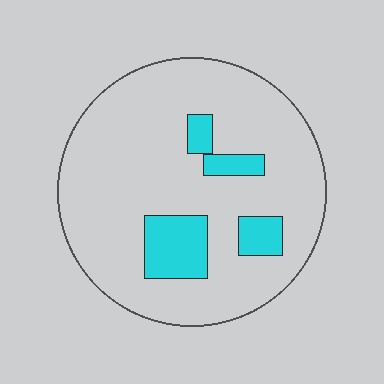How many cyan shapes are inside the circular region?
4.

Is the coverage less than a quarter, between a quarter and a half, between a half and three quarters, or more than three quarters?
Less than a quarter.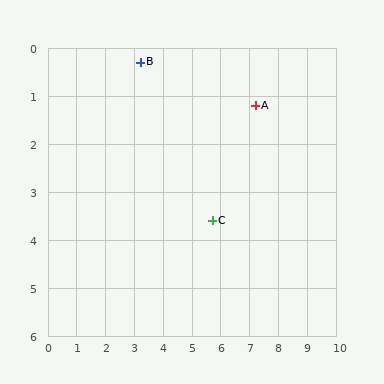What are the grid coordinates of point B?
Point B is at approximately (3.2, 0.3).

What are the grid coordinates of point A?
Point A is at approximately (7.2, 1.2).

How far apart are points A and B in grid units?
Points A and B are about 4.1 grid units apart.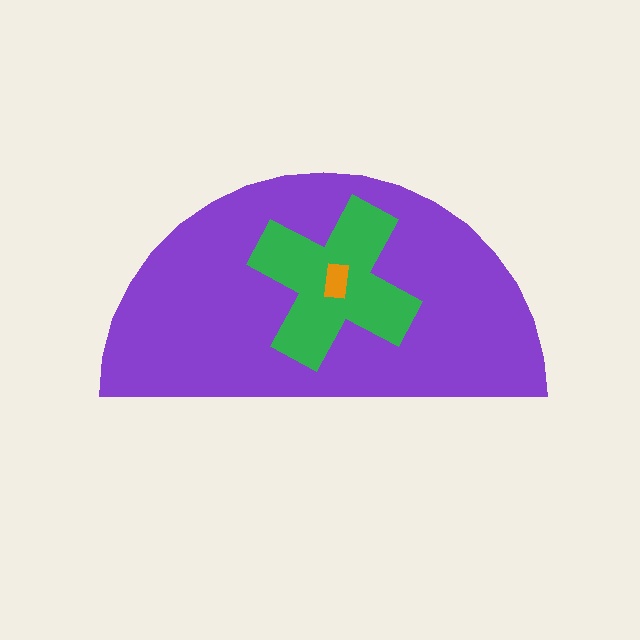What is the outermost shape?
The purple semicircle.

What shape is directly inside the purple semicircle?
The green cross.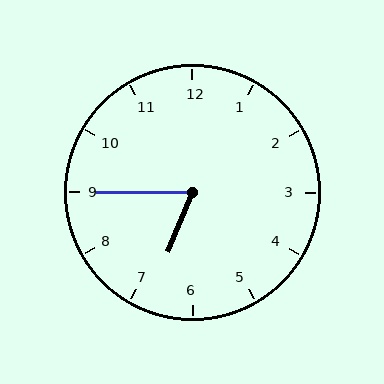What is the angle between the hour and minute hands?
Approximately 68 degrees.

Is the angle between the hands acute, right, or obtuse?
It is acute.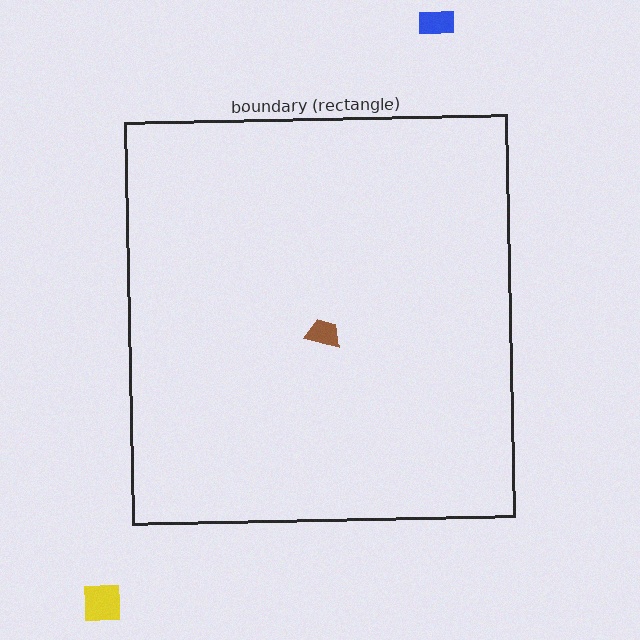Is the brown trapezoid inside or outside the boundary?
Inside.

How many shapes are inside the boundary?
1 inside, 2 outside.